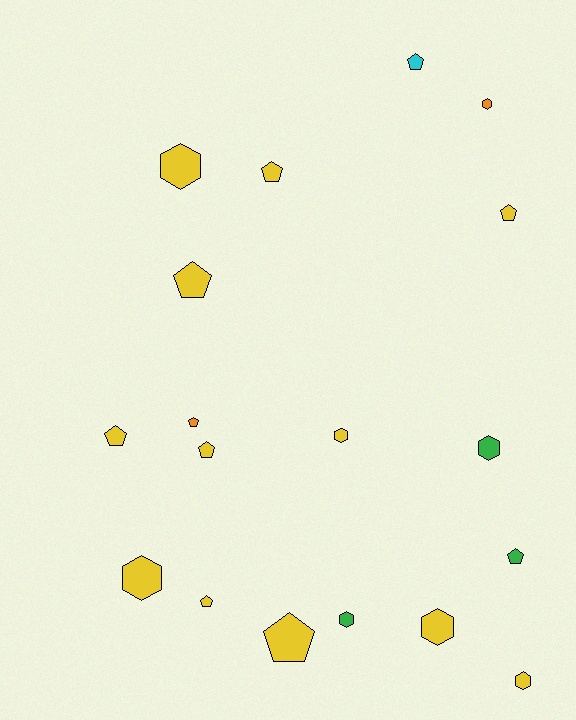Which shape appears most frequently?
Pentagon, with 10 objects.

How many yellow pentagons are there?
There are 7 yellow pentagons.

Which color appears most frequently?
Yellow, with 12 objects.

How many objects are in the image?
There are 18 objects.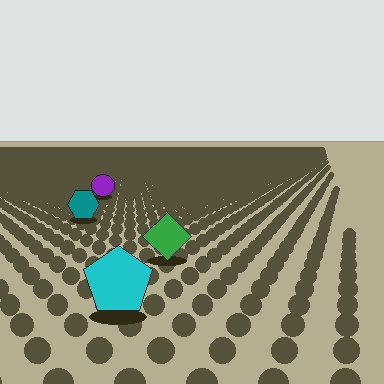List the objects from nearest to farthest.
From nearest to farthest: the cyan pentagon, the green diamond, the teal hexagon, the purple circle.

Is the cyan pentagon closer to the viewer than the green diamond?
Yes. The cyan pentagon is closer — you can tell from the texture gradient: the ground texture is coarser near it.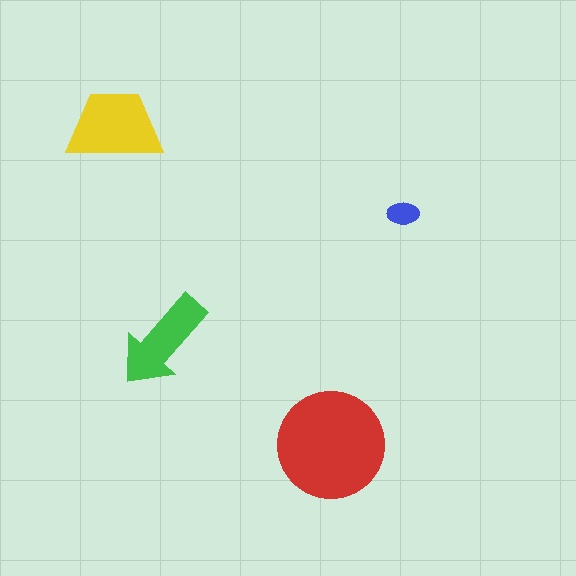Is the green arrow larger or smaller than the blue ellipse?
Larger.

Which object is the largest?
The red circle.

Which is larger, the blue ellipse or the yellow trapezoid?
The yellow trapezoid.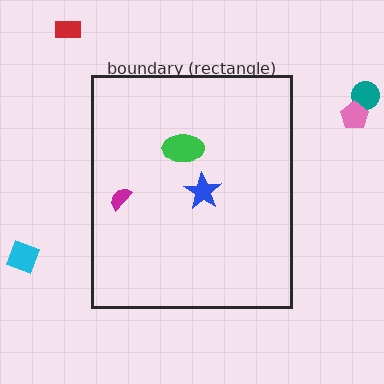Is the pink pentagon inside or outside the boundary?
Outside.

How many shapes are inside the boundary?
3 inside, 4 outside.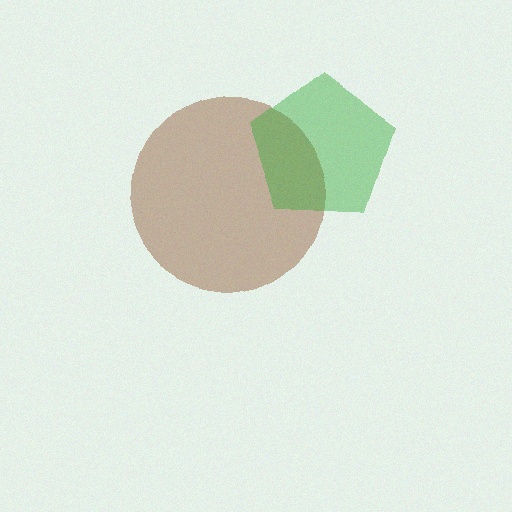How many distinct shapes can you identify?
There are 2 distinct shapes: a brown circle, a green pentagon.